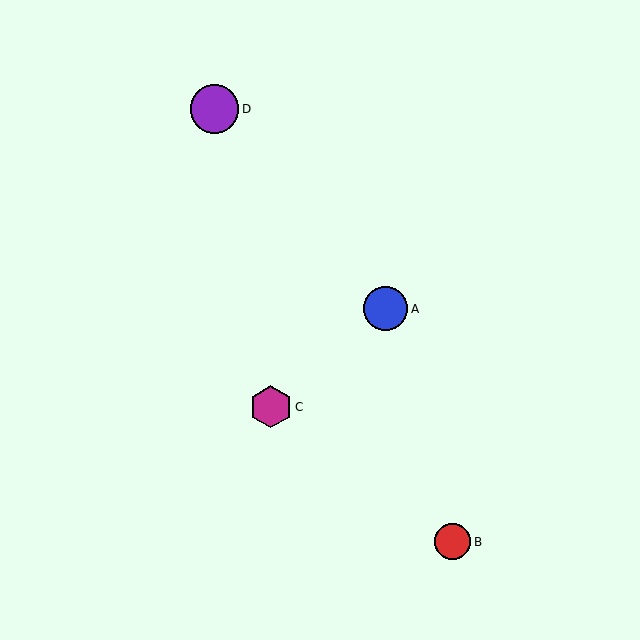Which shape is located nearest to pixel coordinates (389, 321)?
The blue circle (labeled A) at (386, 309) is nearest to that location.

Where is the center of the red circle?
The center of the red circle is at (453, 542).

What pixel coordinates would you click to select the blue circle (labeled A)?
Click at (386, 309) to select the blue circle A.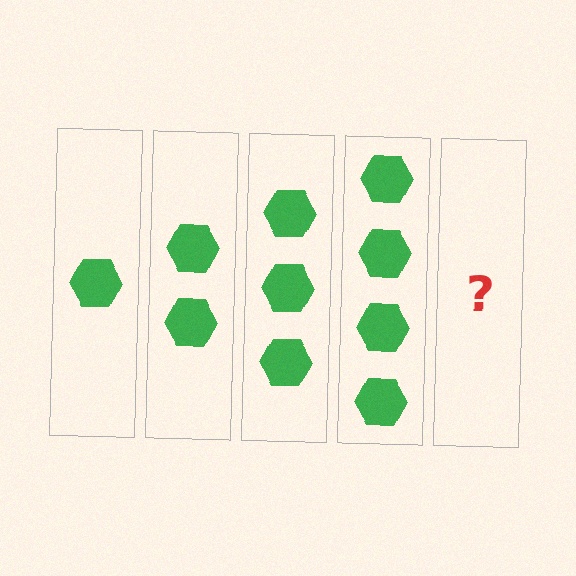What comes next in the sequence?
The next element should be 5 hexagons.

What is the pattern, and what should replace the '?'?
The pattern is that each step adds one more hexagon. The '?' should be 5 hexagons.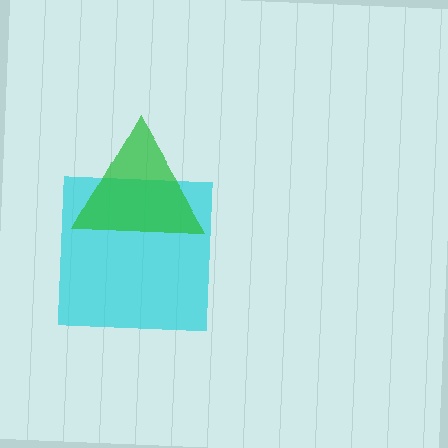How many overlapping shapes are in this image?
There are 2 overlapping shapes in the image.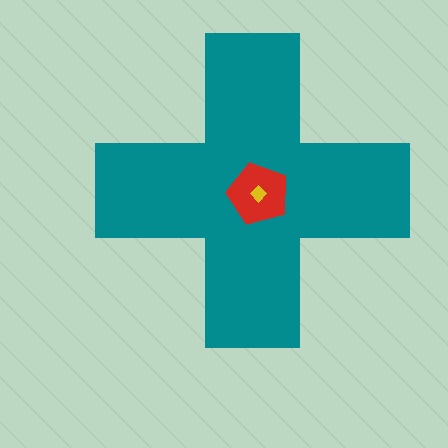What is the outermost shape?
The teal cross.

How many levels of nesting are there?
3.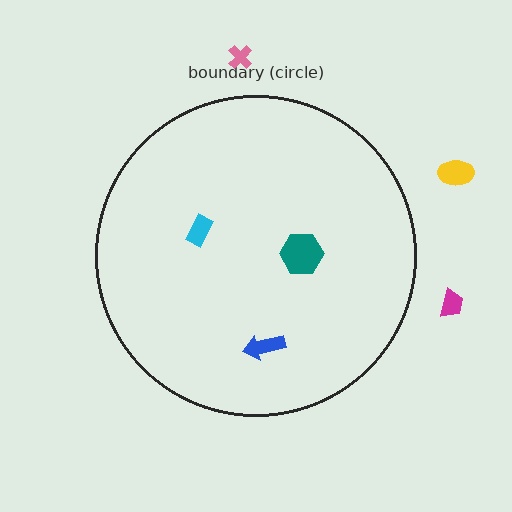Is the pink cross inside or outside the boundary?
Outside.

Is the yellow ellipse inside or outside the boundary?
Outside.